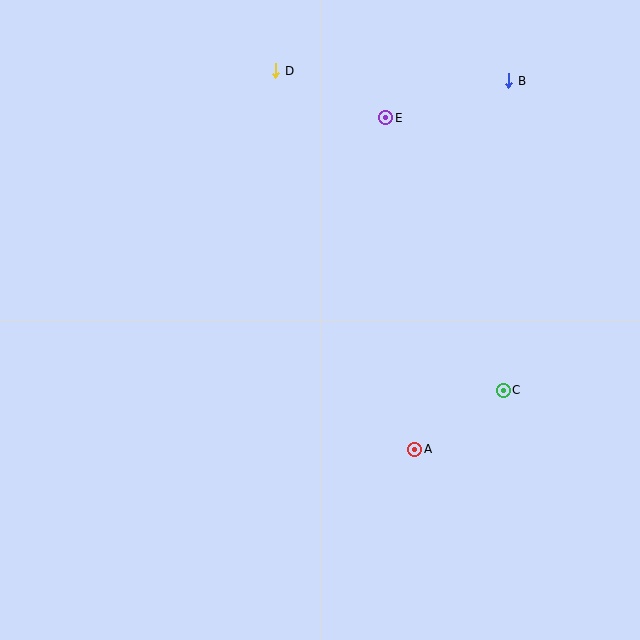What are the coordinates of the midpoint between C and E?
The midpoint between C and E is at (444, 254).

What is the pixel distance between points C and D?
The distance between C and D is 392 pixels.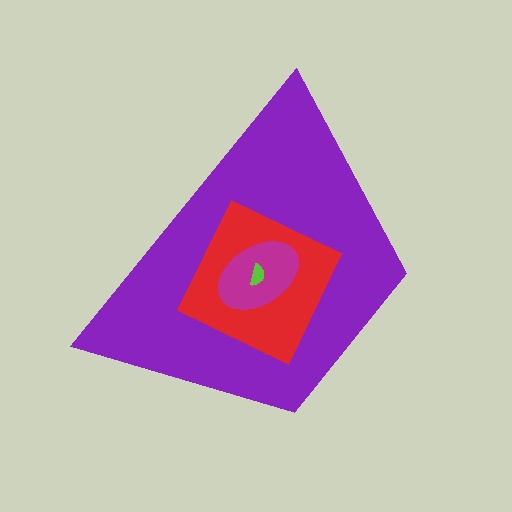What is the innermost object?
The lime semicircle.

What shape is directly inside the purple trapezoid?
The red square.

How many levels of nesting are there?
4.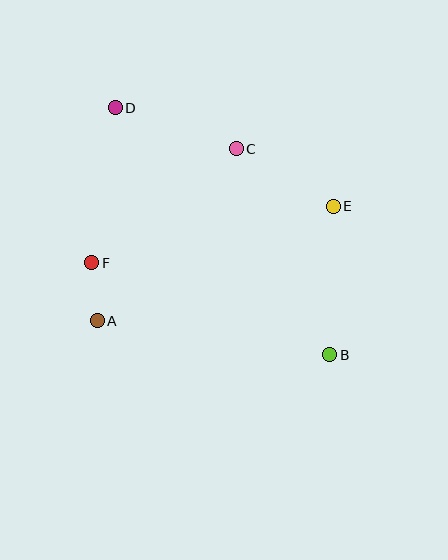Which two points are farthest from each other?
Points B and D are farthest from each other.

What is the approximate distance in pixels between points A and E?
The distance between A and E is approximately 262 pixels.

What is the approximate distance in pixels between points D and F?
The distance between D and F is approximately 157 pixels.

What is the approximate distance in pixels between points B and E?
The distance between B and E is approximately 148 pixels.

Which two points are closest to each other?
Points A and F are closest to each other.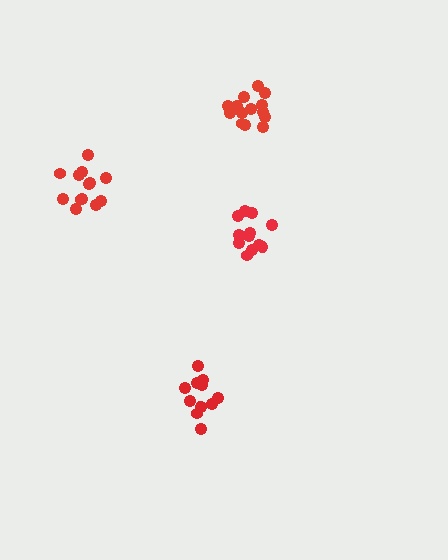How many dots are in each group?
Group 1: 12 dots, Group 2: 12 dots, Group 3: 14 dots, Group 4: 13 dots (51 total).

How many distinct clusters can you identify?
There are 4 distinct clusters.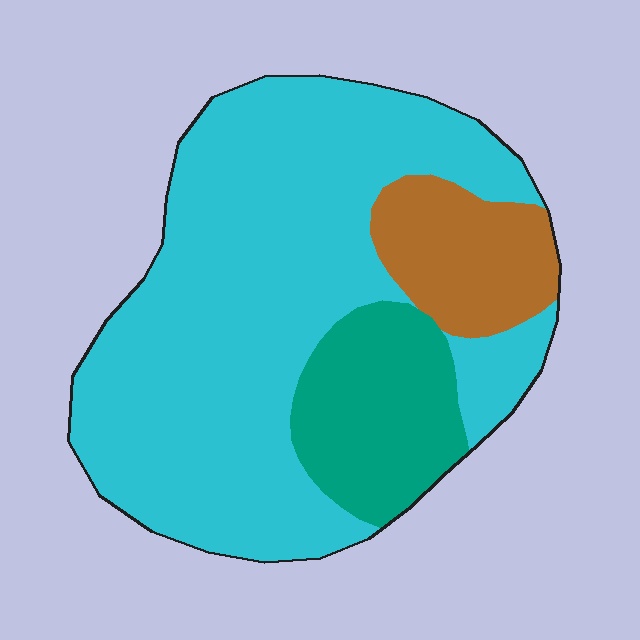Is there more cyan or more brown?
Cyan.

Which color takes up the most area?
Cyan, at roughly 70%.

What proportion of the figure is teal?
Teal takes up less than a quarter of the figure.